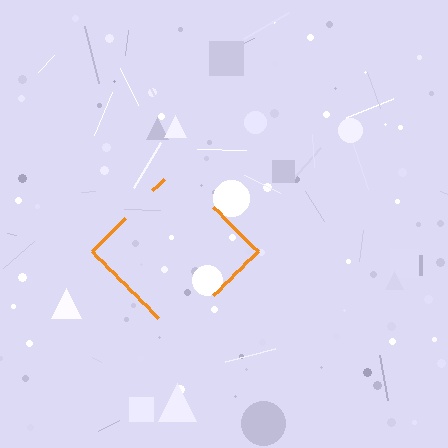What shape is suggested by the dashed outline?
The dashed outline suggests a diamond.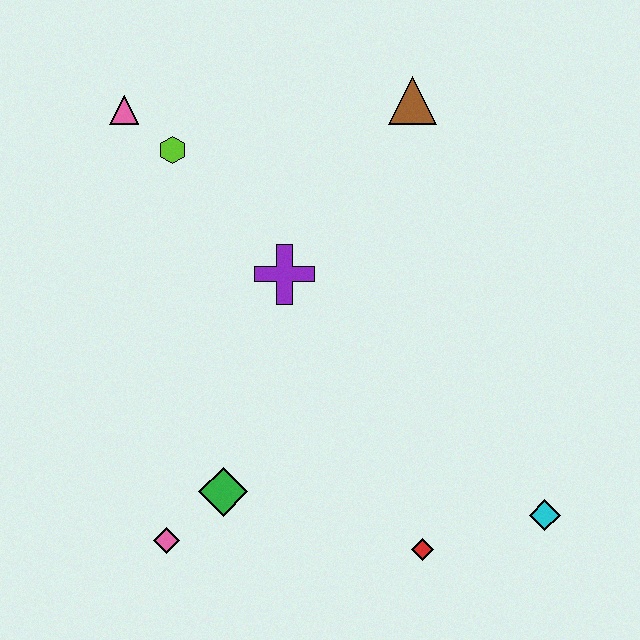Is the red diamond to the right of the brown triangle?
Yes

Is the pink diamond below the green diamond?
Yes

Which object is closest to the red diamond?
The cyan diamond is closest to the red diamond.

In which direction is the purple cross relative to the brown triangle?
The purple cross is below the brown triangle.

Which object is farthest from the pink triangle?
The cyan diamond is farthest from the pink triangle.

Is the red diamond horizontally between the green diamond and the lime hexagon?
No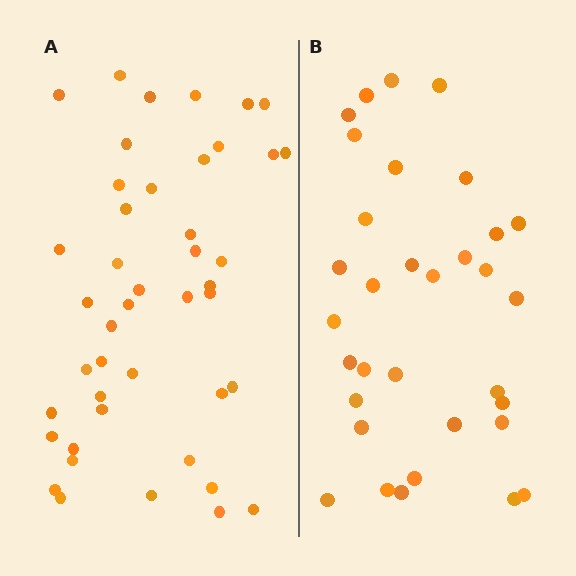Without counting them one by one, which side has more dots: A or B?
Region A (the left region) has more dots.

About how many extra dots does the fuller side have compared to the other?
Region A has roughly 12 or so more dots than region B.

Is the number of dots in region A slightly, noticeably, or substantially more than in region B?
Region A has noticeably more, but not dramatically so. The ratio is roughly 1.3 to 1.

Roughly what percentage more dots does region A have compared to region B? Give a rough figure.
About 35% more.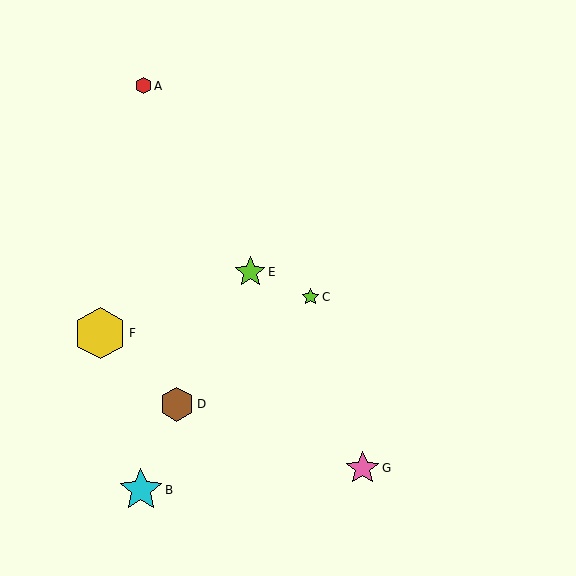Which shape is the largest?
The yellow hexagon (labeled F) is the largest.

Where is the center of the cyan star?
The center of the cyan star is at (141, 490).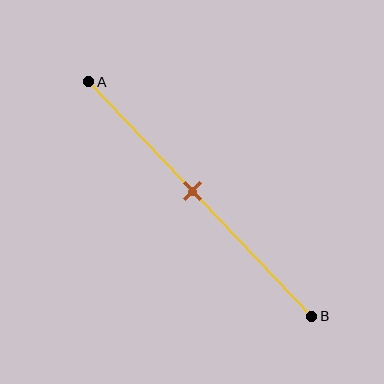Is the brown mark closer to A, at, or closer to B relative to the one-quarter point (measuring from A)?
The brown mark is closer to point B than the one-quarter point of segment AB.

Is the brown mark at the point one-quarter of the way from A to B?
No, the mark is at about 45% from A, not at the 25% one-quarter point.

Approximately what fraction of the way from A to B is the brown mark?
The brown mark is approximately 45% of the way from A to B.